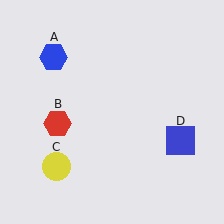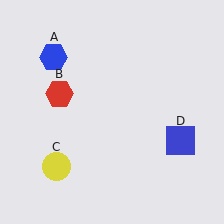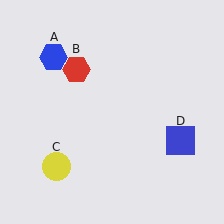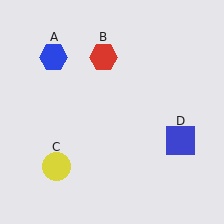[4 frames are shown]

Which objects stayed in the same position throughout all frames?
Blue hexagon (object A) and yellow circle (object C) and blue square (object D) remained stationary.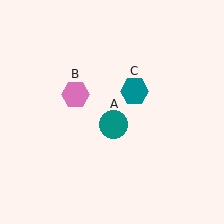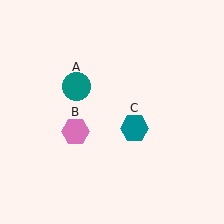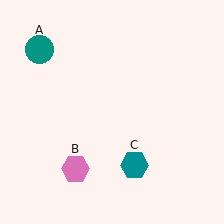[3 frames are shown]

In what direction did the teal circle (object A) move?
The teal circle (object A) moved up and to the left.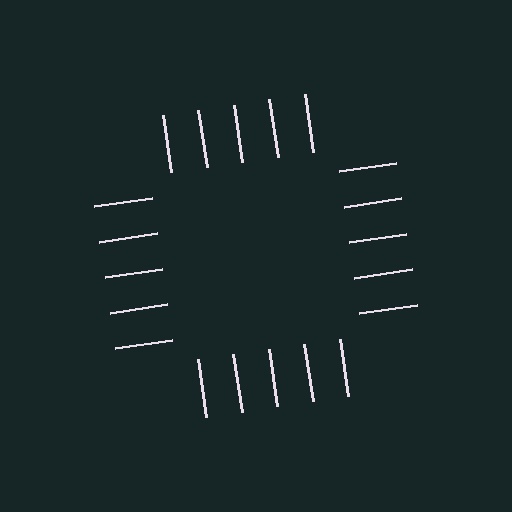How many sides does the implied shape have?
4 sides — the line-ends trace a square.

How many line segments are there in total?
20 — 5 along each of the 4 edges.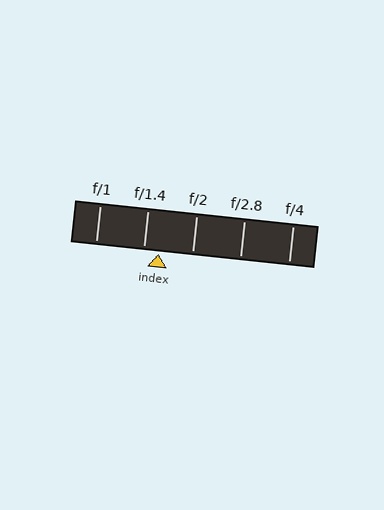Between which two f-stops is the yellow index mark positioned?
The index mark is between f/1.4 and f/2.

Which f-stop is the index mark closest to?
The index mark is closest to f/1.4.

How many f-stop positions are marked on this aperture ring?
There are 5 f-stop positions marked.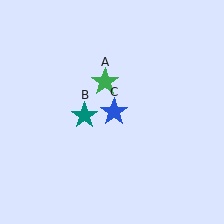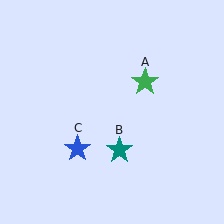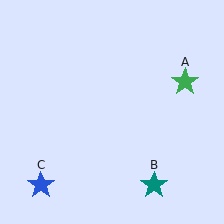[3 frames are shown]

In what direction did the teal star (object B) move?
The teal star (object B) moved down and to the right.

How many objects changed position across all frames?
3 objects changed position: green star (object A), teal star (object B), blue star (object C).